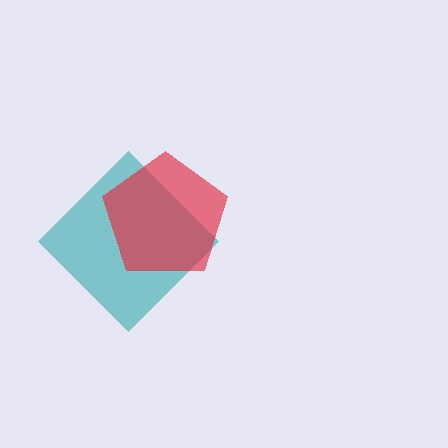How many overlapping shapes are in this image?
There are 2 overlapping shapes in the image.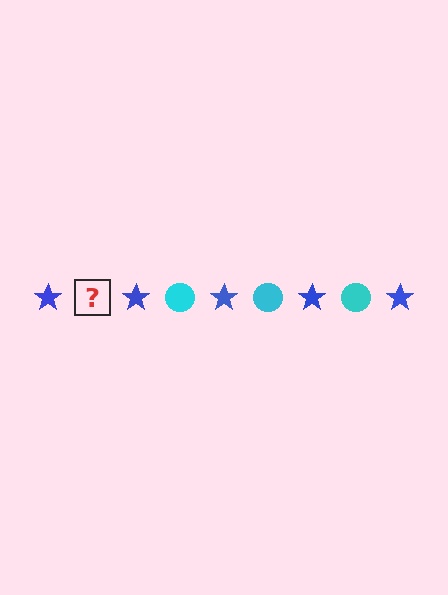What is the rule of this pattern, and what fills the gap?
The rule is that the pattern alternates between blue star and cyan circle. The gap should be filled with a cyan circle.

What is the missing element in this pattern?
The missing element is a cyan circle.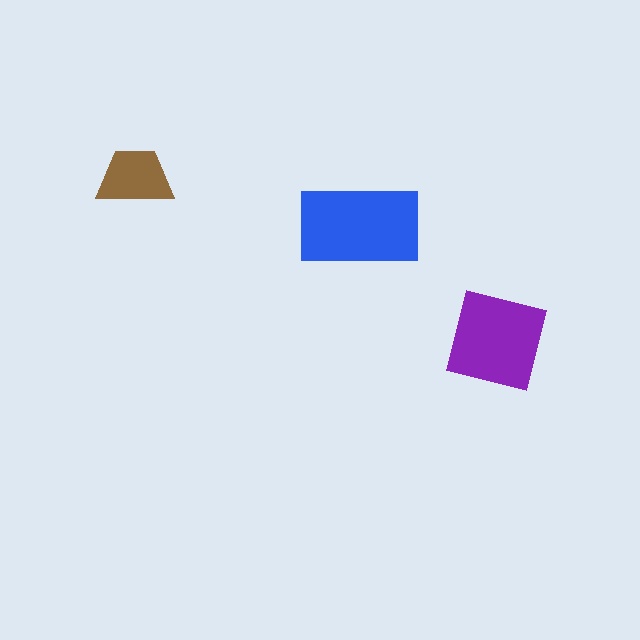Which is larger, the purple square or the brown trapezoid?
The purple square.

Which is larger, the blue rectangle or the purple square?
The blue rectangle.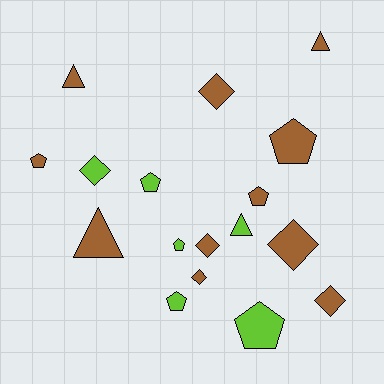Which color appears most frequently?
Brown, with 11 objects.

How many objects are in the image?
There are 17 objects.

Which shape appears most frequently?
Pentagon, with 7 objects.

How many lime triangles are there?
There is 1 lime triangle.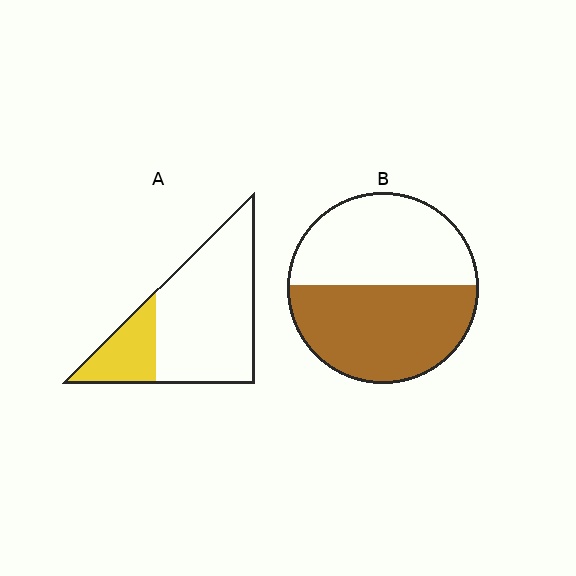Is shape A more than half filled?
No.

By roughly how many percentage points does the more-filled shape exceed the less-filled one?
By roughly 30 percentage points (B over A).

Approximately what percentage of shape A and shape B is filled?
A is approximately 25% and B is approximately 50%.